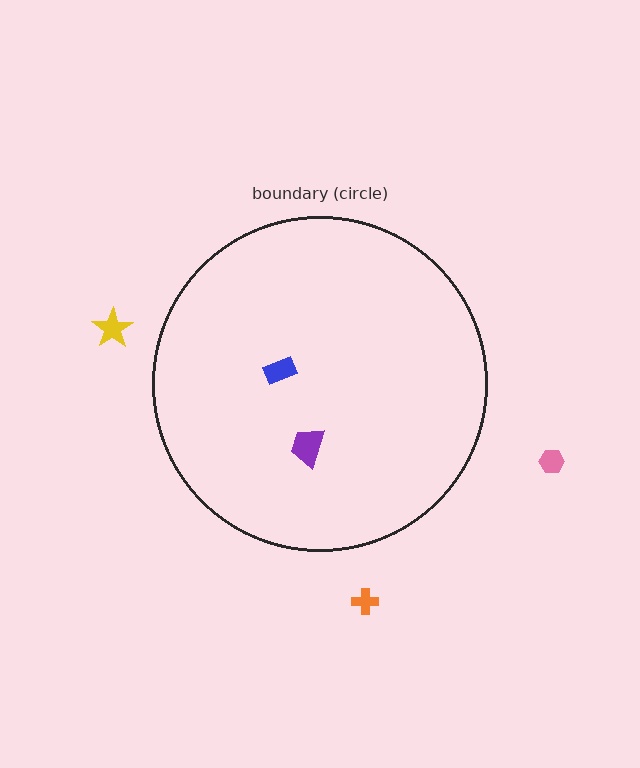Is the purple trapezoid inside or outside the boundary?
Inside.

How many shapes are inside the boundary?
2 inside, 3 outside.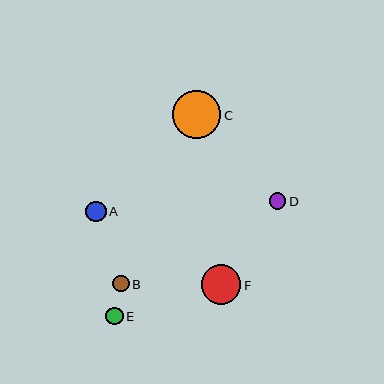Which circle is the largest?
Circle C is the largest with a size of approximately 48 pixels.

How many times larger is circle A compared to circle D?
Circle A is approximately 1.2 times the size of circle D.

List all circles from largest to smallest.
From largest to smallest: C, F, A, E, D, B.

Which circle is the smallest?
Circle B is the smallest with a size of approximately 16 pixels.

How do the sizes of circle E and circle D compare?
Circle E and circle D are approximately the same size.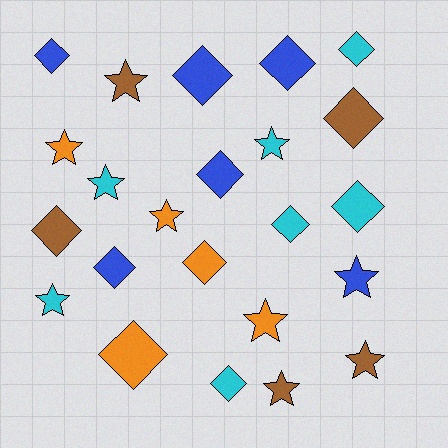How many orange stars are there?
There are 3 orange stars.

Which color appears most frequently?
Cyan, with 7 objects.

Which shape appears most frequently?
Diamond, with 13 objects.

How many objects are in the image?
There are 23 objects.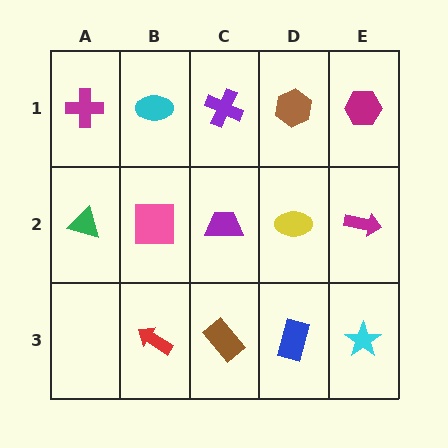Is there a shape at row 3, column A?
No, that cell is empty.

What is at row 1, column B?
A cyan ellipse.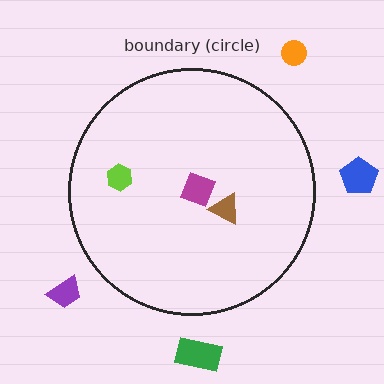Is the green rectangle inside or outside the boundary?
Outside.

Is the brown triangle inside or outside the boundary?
Inside.